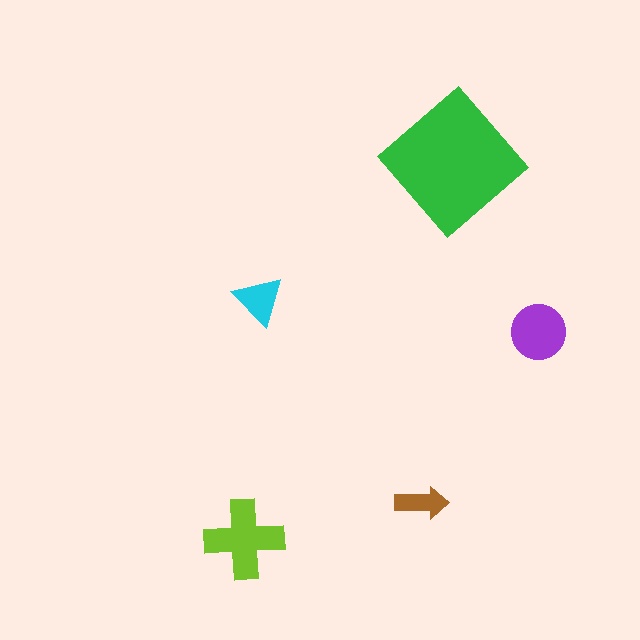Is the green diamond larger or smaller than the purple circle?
Larger.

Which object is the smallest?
The brown arrow.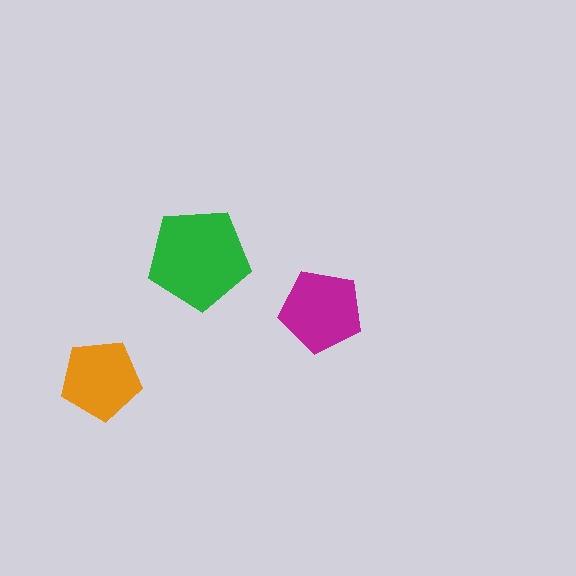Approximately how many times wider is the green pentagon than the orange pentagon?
About 1.5 times wider.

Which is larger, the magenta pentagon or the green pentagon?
The green one.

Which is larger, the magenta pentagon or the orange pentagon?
The magenta one.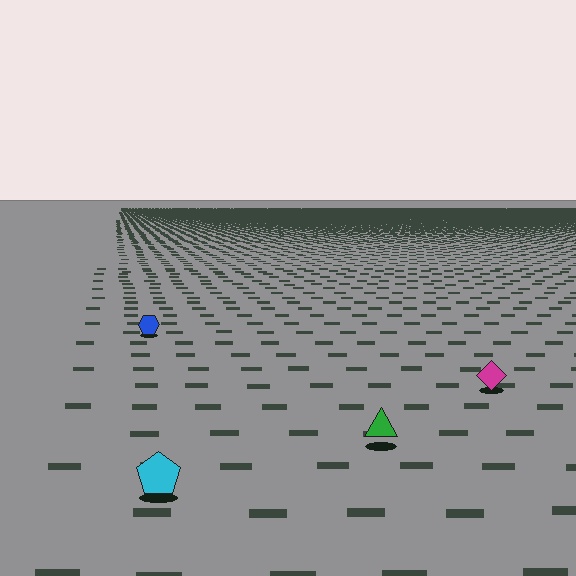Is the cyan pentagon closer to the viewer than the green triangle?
Yes. The cyan pentagon is closer — you can tell from the texture gradient: the ground texture is coarser near it.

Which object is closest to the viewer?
The cyan pentagon is closest. The texture marks near it are larger and more spread out.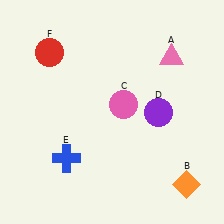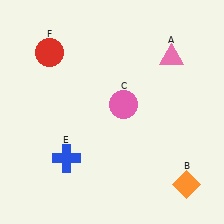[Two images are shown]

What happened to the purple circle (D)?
The purple circle (D) was removed in Image 2. It was in the bottom-right area of Image 1.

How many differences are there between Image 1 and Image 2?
There is 1 difference between the two images.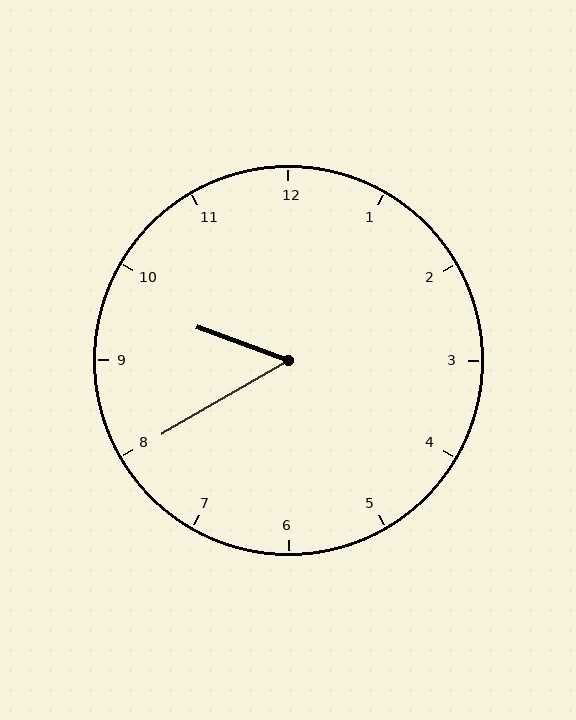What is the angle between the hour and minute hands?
Approximately 50 degrees.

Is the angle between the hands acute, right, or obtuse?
It is acute.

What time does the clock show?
9:40.